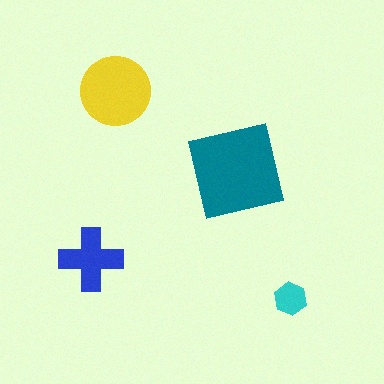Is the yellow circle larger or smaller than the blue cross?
Larger.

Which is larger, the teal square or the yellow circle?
The teal square.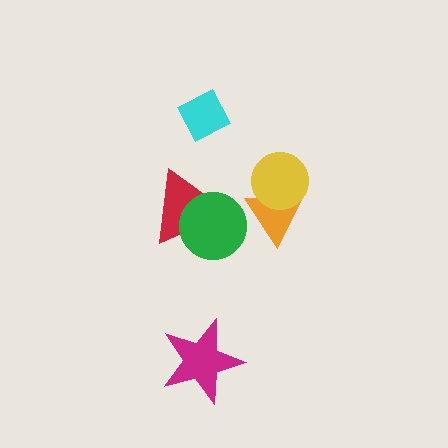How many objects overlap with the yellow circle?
1 object overlaps with the yellow circle.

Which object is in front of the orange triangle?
The yellow circle is in front of the orange triangle.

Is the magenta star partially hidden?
No, no other shape covers it.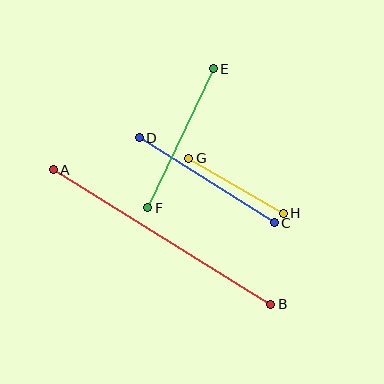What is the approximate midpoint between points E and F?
The midpoint is at approximately (180, 138) pixels.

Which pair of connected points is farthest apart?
Points A and B are farthest apart.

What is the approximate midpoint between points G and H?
The midpoint is at approximately (236, 186) pixels.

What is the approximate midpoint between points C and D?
The midpoint is at approximately (207, 180) pixels.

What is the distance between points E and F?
The distance is approximately 153 pixels.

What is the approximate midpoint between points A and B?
The midpoint is at approximately (162, 237) pixels.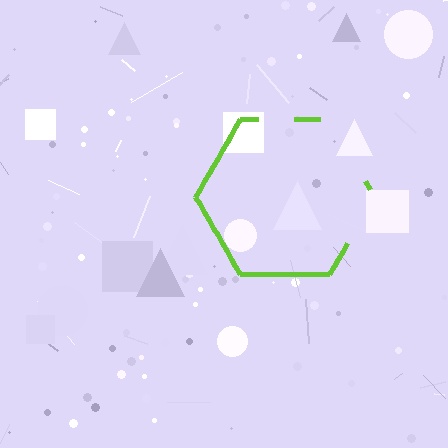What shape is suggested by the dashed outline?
The dashed outline suggests a hexagon.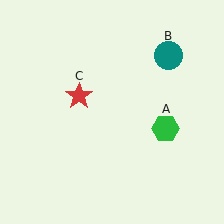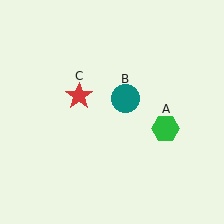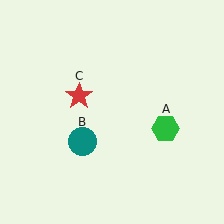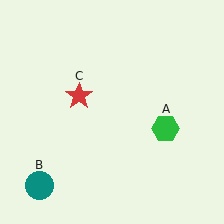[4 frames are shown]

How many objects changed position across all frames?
1 object changed position: teal circle (object B).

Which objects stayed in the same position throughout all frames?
Green hexagon (object A) and red star (object C) remained stationary.